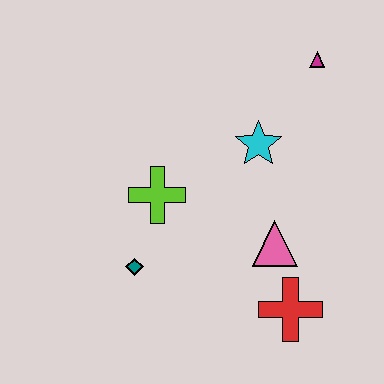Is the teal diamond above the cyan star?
No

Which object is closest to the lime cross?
The teal diamond is closest to the lime cross.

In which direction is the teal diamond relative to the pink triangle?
The teal diamond is to the left of the pink triangle.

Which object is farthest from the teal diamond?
The magenta triangle is farthest from the teal diamond.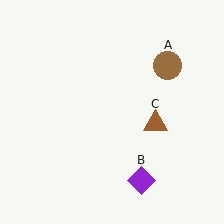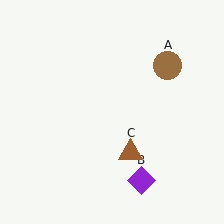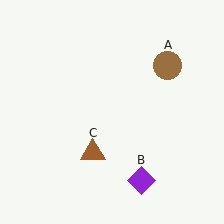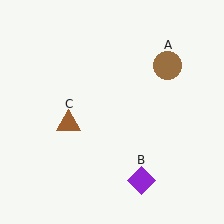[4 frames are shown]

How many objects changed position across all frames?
1 object changed position: brown triangle (object C).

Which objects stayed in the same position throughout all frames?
Brown circle (object A) and purple diamond (object B) remained stationary.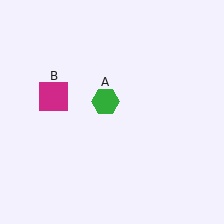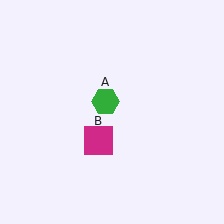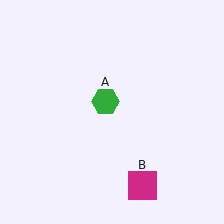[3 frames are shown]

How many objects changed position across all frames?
1 object changed position: magenta square (object B).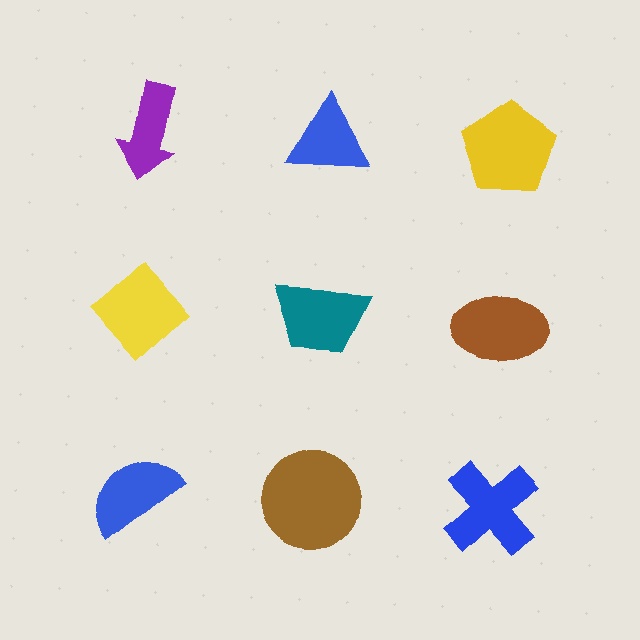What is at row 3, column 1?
A blue semicircle.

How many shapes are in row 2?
3 shapes.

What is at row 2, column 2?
A teal trapezoid.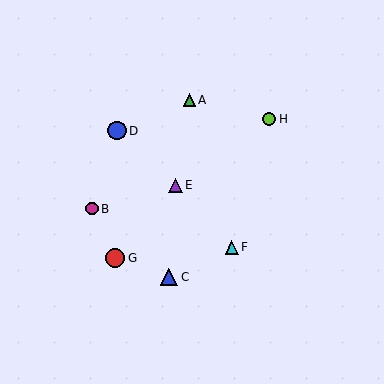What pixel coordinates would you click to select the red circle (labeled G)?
Click at (115, 258) to select the red circle G.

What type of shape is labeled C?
Shape C is a blue triangle.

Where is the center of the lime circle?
The center of the lime circle is at (269, 119).